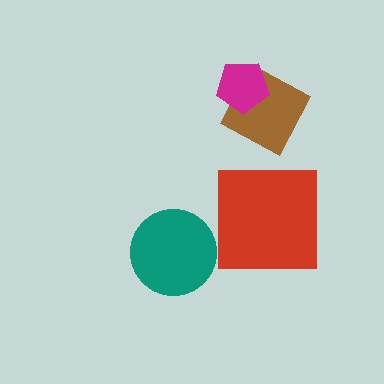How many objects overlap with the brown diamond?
1 object overlaps with the brown diamond.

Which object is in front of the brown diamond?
The magenta pentagon is in front of the brown diamond.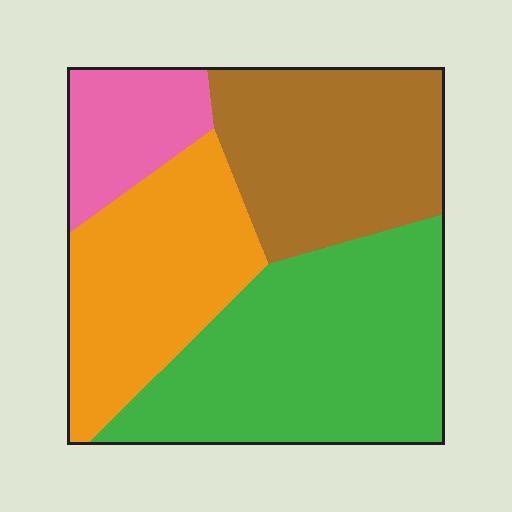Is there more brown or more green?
Green.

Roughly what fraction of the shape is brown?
Brown covers around 25% of the shape.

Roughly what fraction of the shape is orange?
Orange covers around 25% of the shape.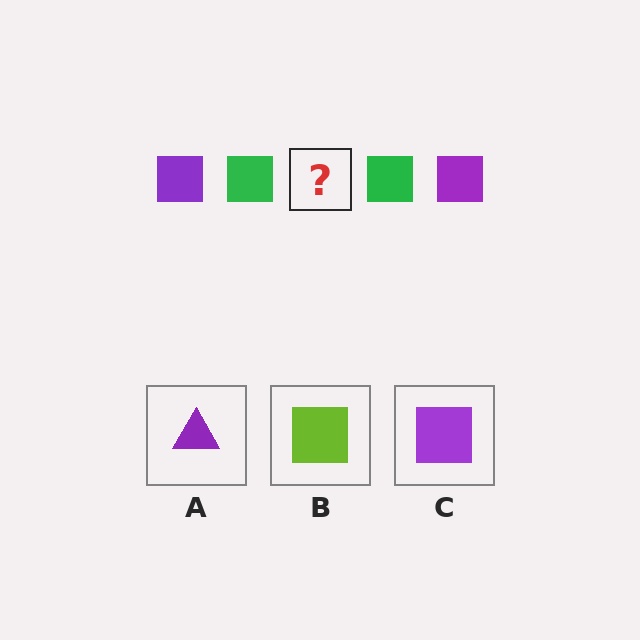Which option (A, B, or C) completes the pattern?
C.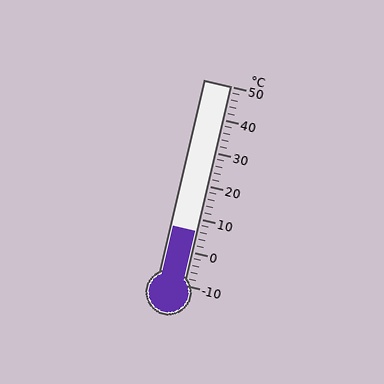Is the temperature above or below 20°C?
The temperature is below 20°C.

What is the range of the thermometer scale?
The thermometer scale ranges from -10°C to 50°C.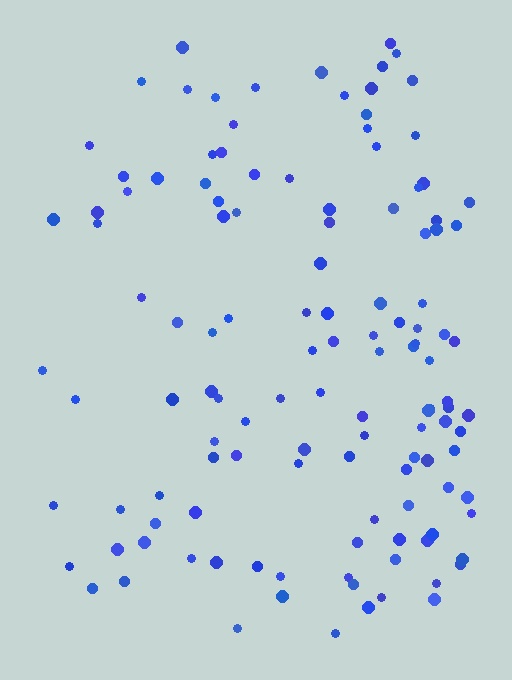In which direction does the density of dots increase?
From left to right, with the right side densest.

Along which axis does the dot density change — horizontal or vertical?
Horizontal.